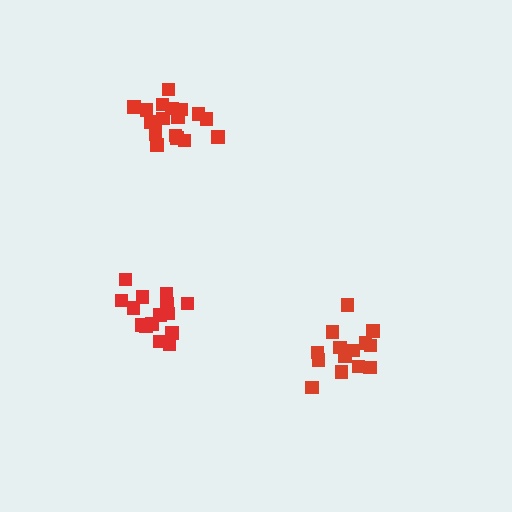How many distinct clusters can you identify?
There are 3 distinct clusters.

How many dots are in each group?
Group 1: 18 dots, Group 2: 14 dots, Group 3: 15 dots (47 total).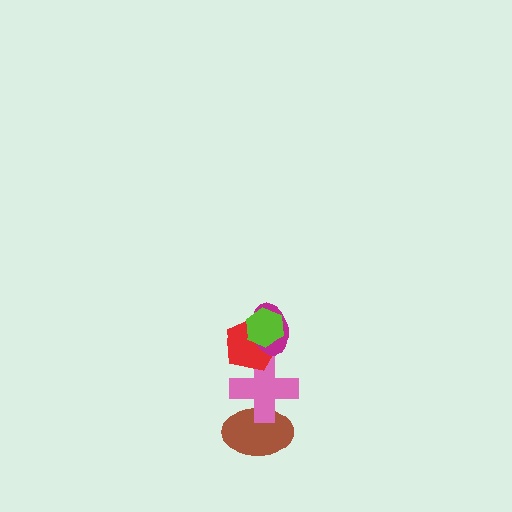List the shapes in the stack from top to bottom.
From top to bottom: the lime hexagon, the magenta ellipse, the red pentagon, the pink cross, the brown ellipse.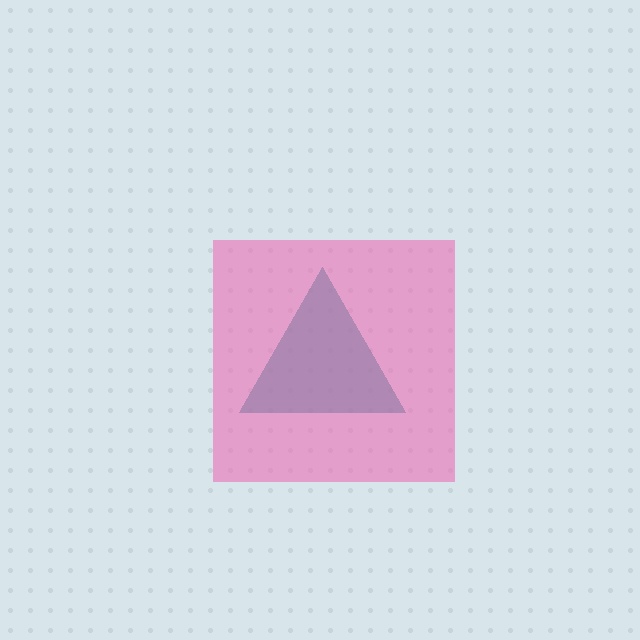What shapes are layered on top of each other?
The layered shapes are: a teal triangle, a pink square.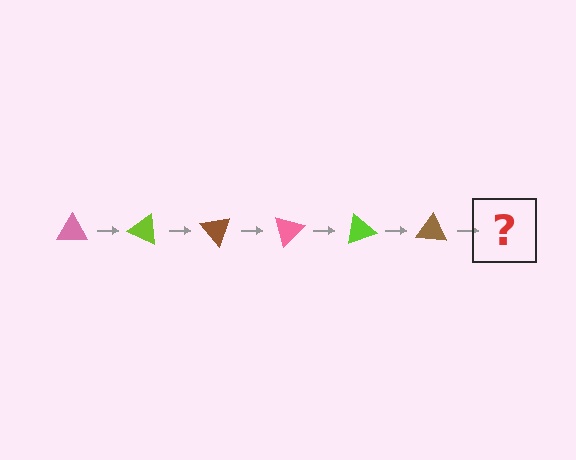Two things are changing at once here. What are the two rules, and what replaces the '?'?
The two rules are that it rotates 25 degrees each step and the color cycles through pink, lime, and brown. The '?' should be a pink triangle, rotated 150 degrees from the start.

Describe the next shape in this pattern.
It should be a pink triangle, rotated 150 degrees from the start.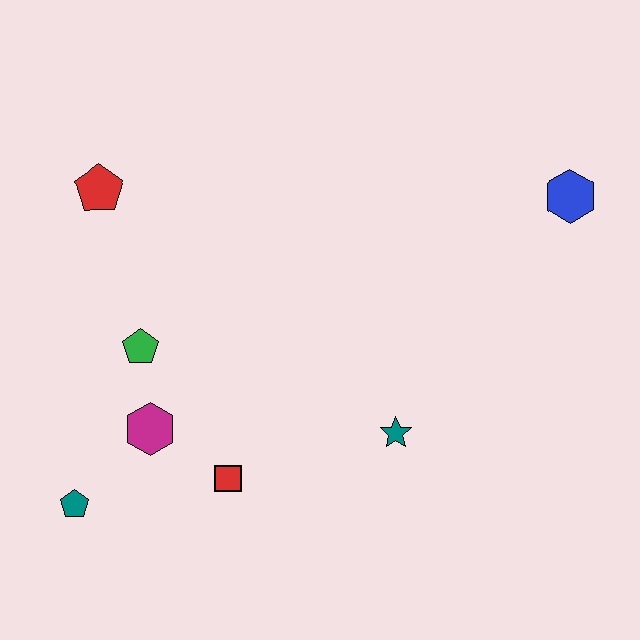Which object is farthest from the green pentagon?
The blue hexagon is farthest from the green pentagon.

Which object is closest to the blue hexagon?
The teal star is closest to the blue hexagon.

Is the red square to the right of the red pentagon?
Yes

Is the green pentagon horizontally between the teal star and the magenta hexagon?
No